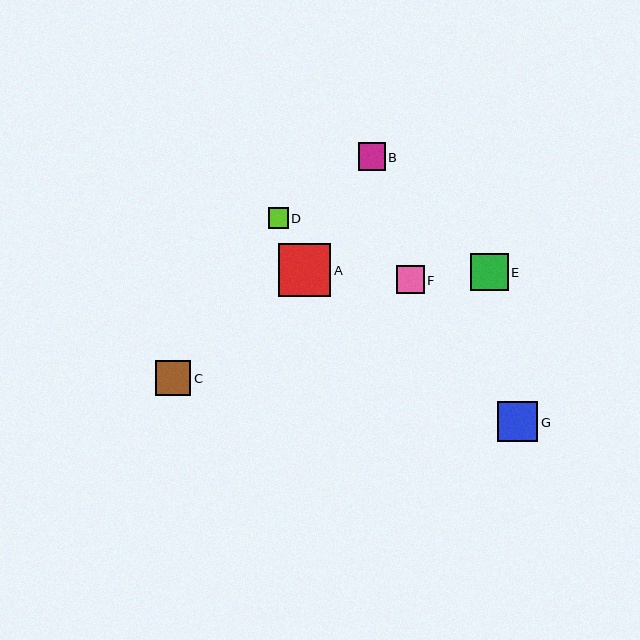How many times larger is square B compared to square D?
Square B is approximately 1.4 times the size of square D.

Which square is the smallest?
Square D is the smallest with a size of approximately 20 pixels.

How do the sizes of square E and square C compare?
Square E and square C are approximately the same size.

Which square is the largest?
Square A is the largest with a size of approximately 53 pixels.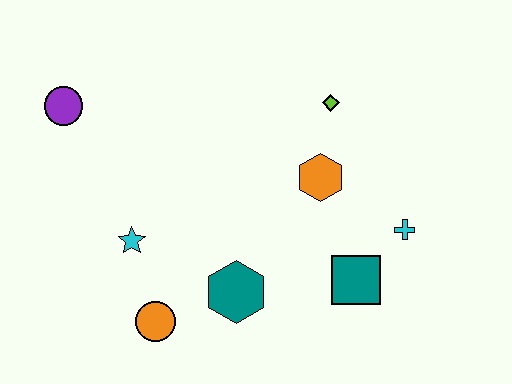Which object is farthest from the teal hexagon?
The purple circle is farthest from the teal hexagon.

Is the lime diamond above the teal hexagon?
Yes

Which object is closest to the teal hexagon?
The orange circle is closest to the teal hexagon.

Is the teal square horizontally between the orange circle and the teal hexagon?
No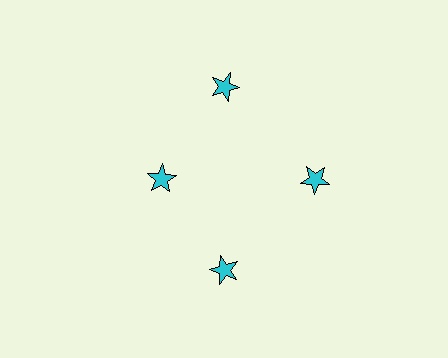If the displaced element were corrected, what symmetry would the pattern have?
It would have 4-fold rotational symmetry — the pattern would map onto itself every 90 degrees.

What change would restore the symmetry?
The symmetry would be restored by moving it outward, back onto the ring so that all 4 stars sit at equal angles and equal distance from the center.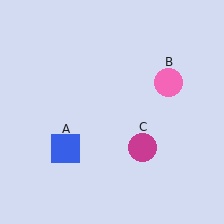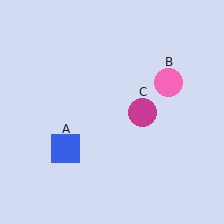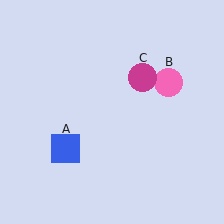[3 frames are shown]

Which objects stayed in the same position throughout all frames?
Blue square (object A) and pink circle (object B) remained stationary.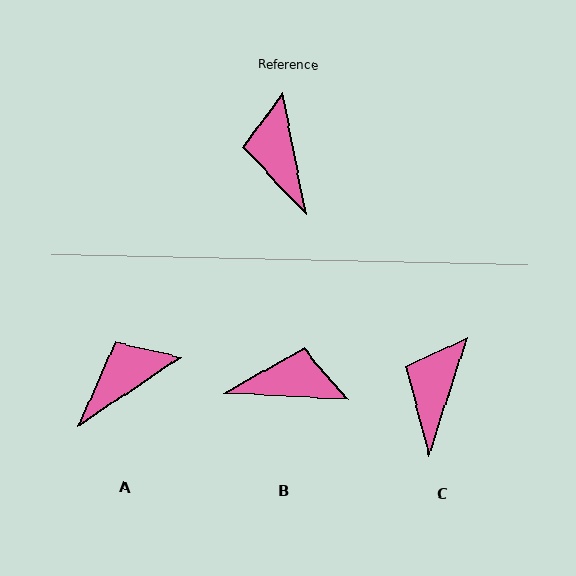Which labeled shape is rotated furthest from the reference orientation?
B, about 104 degrees away.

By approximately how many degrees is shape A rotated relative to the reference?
Approximately 68 degrees clockwise.